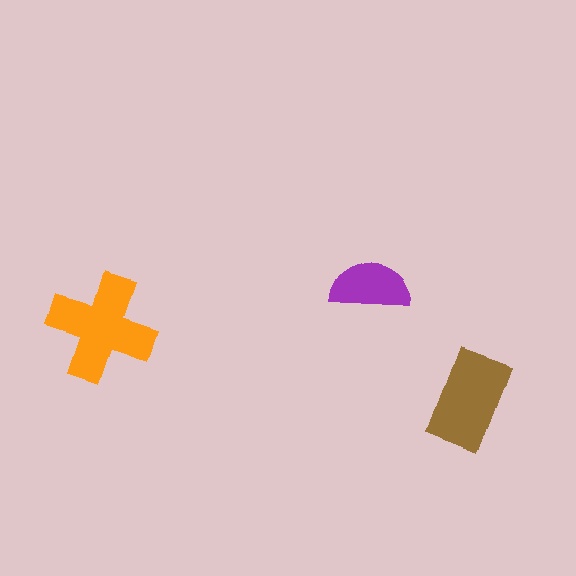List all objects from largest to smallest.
The orange cross, the brown rectangle, the purple semicircle.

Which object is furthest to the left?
The orange cross is leftmost.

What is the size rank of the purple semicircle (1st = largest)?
3rd.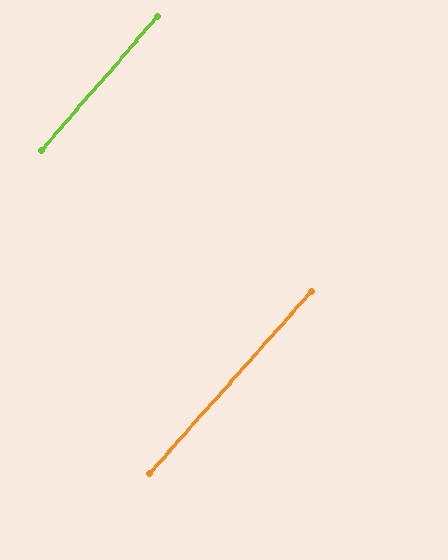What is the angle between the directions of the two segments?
Approximately 1 degree.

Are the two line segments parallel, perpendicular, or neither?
Parallel — their directions differ by only 0.8°.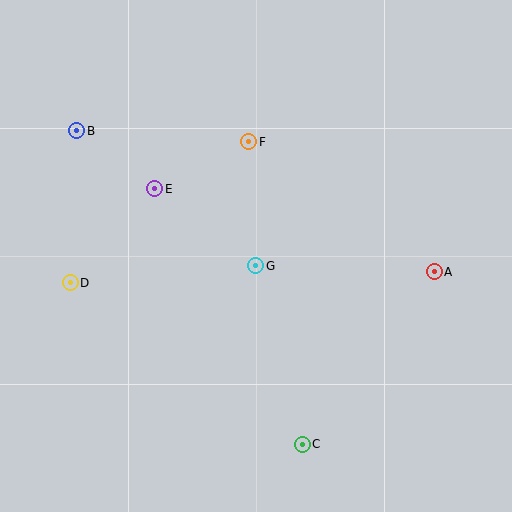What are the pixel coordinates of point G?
Point G is at (256, 266).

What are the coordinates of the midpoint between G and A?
The midpoint between G and A is at (345, 269).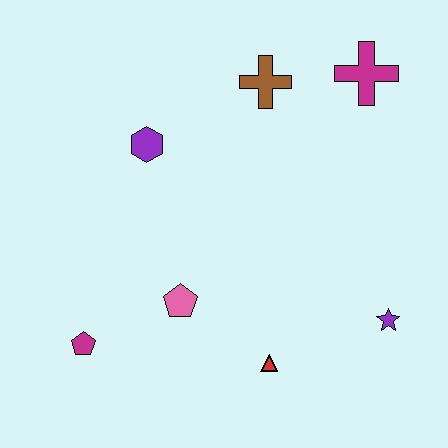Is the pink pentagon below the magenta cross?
Yes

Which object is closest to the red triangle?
The pink pentagon is closest to the red triangle.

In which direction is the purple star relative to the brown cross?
The purple star is below the brown cross.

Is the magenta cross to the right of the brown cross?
Yes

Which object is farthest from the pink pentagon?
The magenta cross is farthest from the pink pentagon.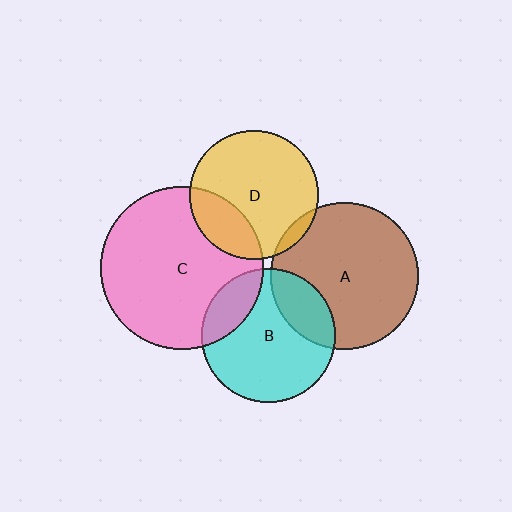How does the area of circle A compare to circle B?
Approximately 1.2 times.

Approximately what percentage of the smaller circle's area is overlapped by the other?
Approximately 25%.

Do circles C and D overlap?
Yes.